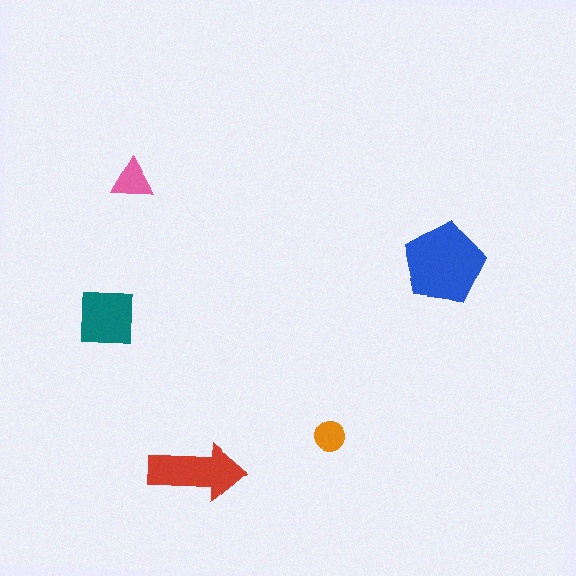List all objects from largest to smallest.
The blue pentagon, the red arrow, the teal square, the pink triangle, the orange circle.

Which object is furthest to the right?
The blue pentagon is rightmost.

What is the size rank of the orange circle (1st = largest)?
5th.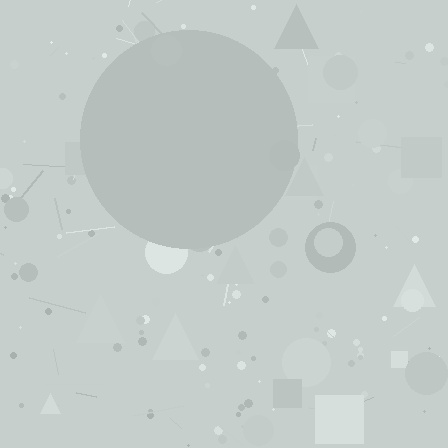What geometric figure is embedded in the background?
A circle is embedded in the background.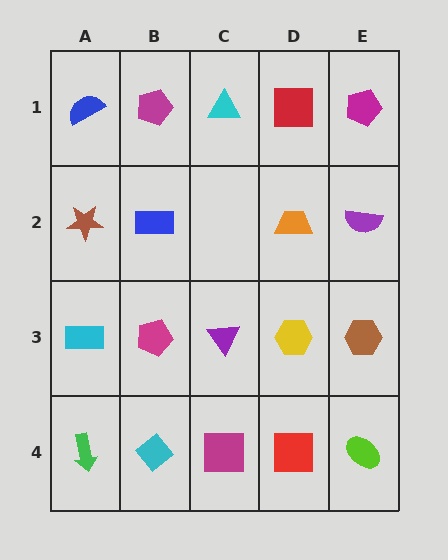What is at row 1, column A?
A blue semicircle.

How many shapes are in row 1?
5 shapes.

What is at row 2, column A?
A brown star.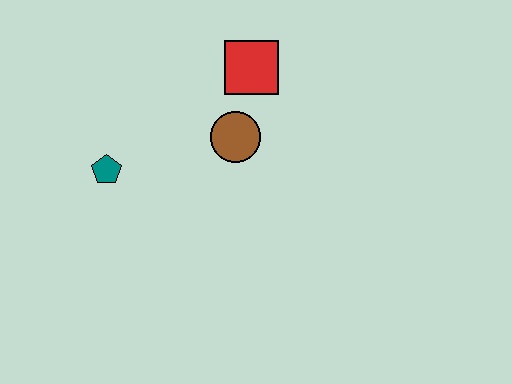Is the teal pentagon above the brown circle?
No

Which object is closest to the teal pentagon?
The brown circle is closest to the teal pentagon.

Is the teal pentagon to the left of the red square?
Yes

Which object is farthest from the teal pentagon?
The red square is farthest from the teal pentagon.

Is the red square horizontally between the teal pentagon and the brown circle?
No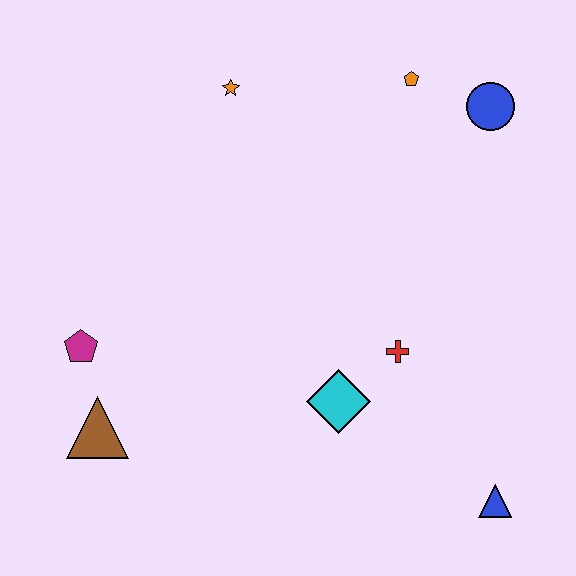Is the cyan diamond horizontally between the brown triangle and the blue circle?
Yes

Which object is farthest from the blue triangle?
The orange star is farthest from the blue triangle.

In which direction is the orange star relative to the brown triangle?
The orange star is above the brown triangle.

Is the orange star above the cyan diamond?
Yes